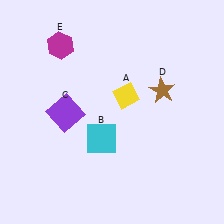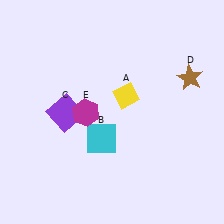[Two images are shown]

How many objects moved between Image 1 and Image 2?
2 objects moved between the two images.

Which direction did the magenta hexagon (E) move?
The magenta hexagon (E) moved down.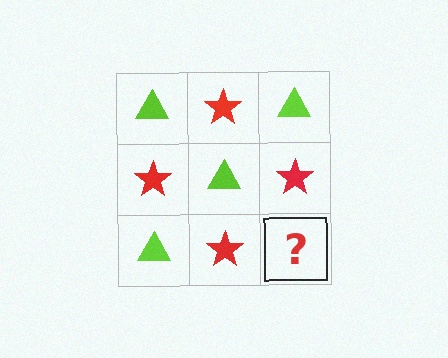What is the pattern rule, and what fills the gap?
The rule is that it alternates lime triangle and red star in a checkerboard pattern. The gap should be filled with a lime triangle.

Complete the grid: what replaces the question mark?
The question mark should be replaced with a lime triangle.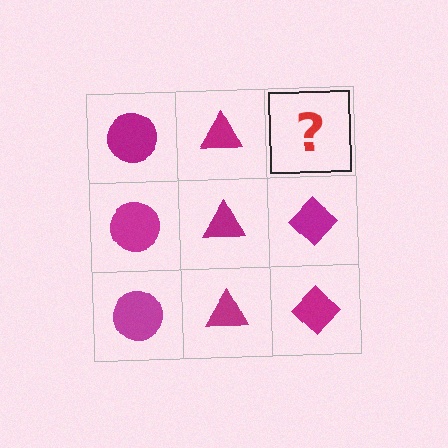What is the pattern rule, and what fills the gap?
The rule is that each column has a consistent shape. The gap should be filled with a magenta diamond.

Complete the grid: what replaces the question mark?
The question mark should be replaced with a magenta diamond.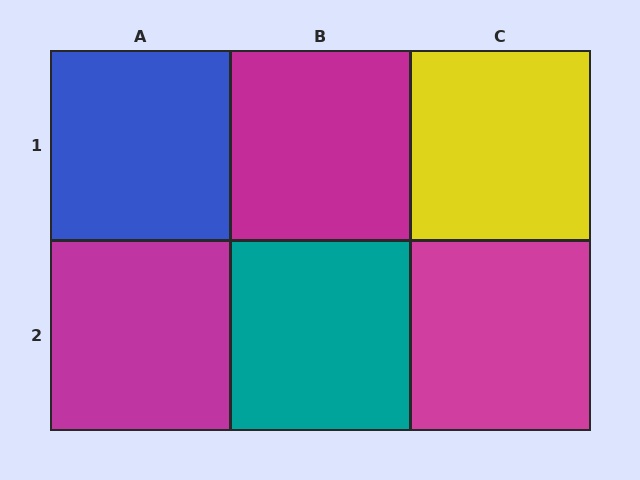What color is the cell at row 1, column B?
Magenta.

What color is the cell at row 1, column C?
Yellow.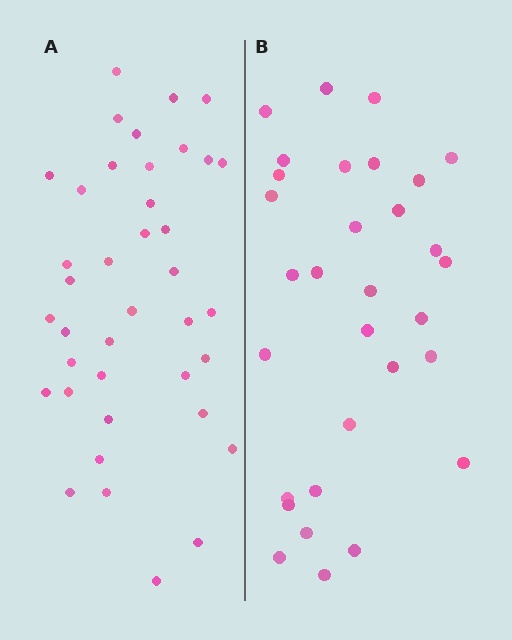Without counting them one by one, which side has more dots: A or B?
Region A (the left region) has more dots.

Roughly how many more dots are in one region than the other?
Region A has roughly 8 or so more dots than region B.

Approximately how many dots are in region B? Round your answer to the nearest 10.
About 30 dots. (The exact count is 31, which rounds to 30.)